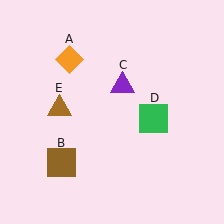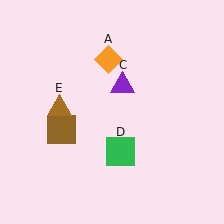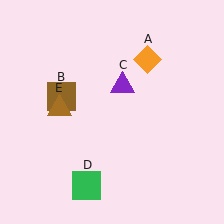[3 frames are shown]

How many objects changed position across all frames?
3 objects changed position: orange diamond (object A), brown square (object B), green square (object D).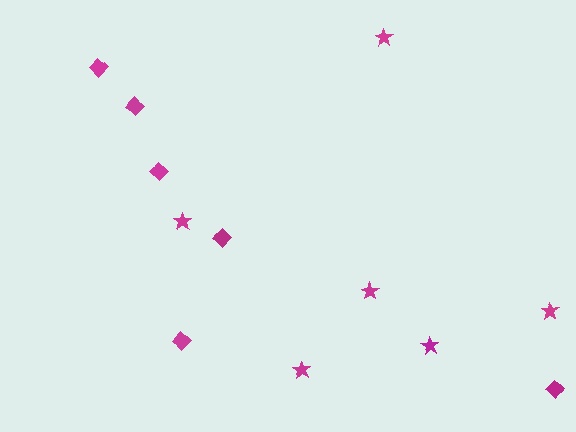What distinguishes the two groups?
There are 2 groups: one group of stars (6) and one group of diamonds (6).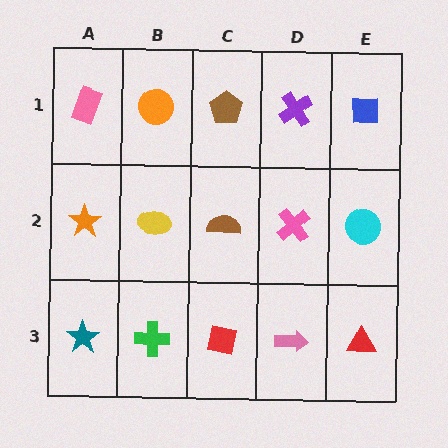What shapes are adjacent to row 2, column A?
A pink rectangle (row 1, column A), a teal star (row 3, column A), a yellow ellipse (row 2, column B).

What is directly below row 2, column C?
A red square.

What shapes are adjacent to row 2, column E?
A blue square (row 1, column E), a red triangle (row 3, column E), a pink cross (row 2, column D).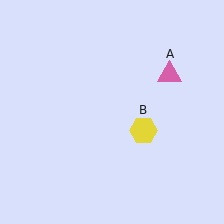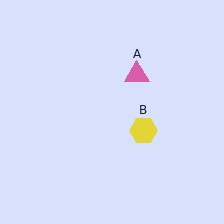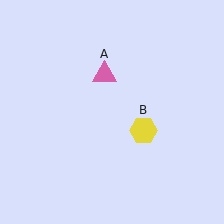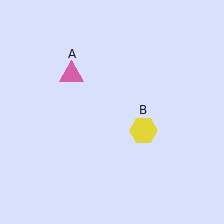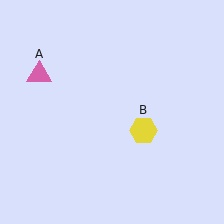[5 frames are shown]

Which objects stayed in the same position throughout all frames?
Yellow hexagon (object B) remained stationary.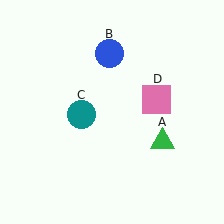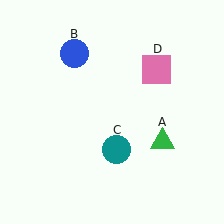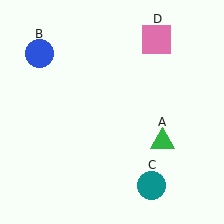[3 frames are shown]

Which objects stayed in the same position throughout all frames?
Green triangle (object A) remained stationary.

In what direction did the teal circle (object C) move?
The teal circle (object C) moved down and to the right.